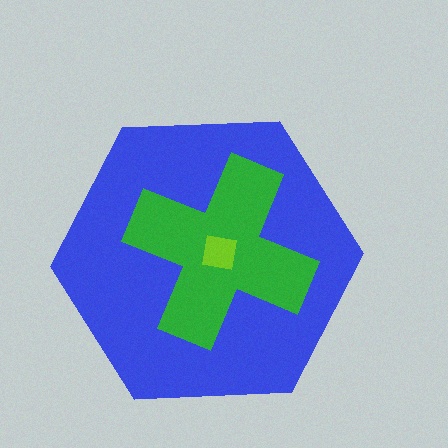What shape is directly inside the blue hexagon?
The green cross.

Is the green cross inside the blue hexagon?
Yes.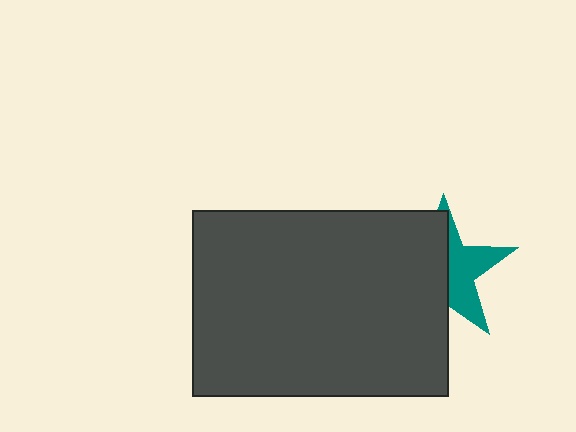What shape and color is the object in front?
The object in front is a dark gray rectangle.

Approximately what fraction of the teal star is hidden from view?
Roughly 56% of the teal star is hidden behind the dark gray rectangle.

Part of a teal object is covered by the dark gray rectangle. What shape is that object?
It is a star.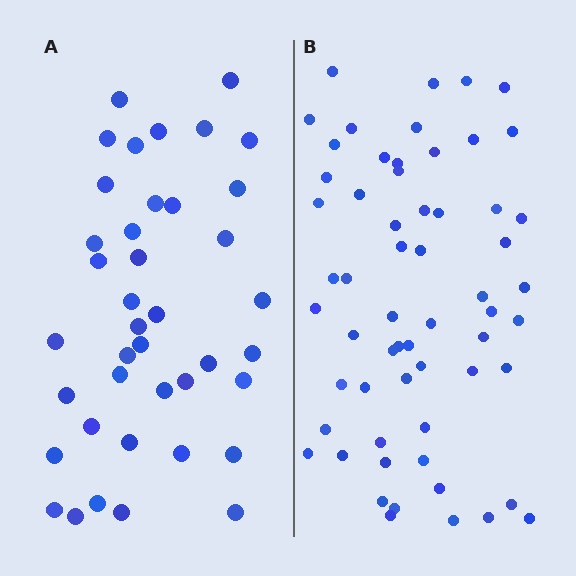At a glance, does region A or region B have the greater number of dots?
Region B (the right region) has more dots.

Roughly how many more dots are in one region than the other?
Region B has approximately 20 more dots than region A.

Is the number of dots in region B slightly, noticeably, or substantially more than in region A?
Region B has substantially more. The ratio is roughly 1.5 to 1.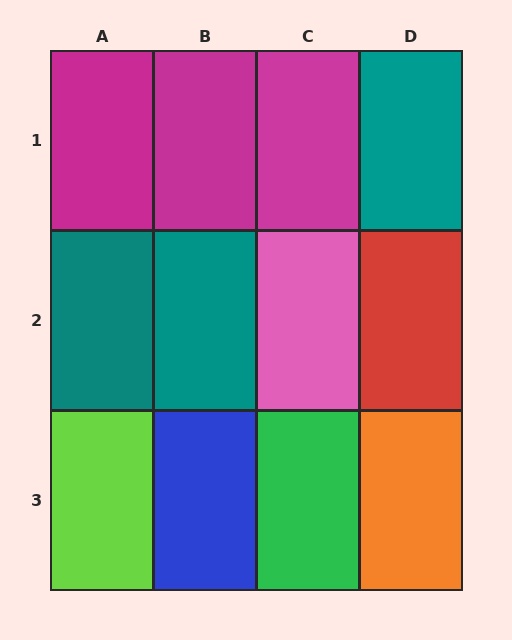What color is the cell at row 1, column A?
Magenta.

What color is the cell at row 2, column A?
Teal.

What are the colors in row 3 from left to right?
Lime, blue, green, orange.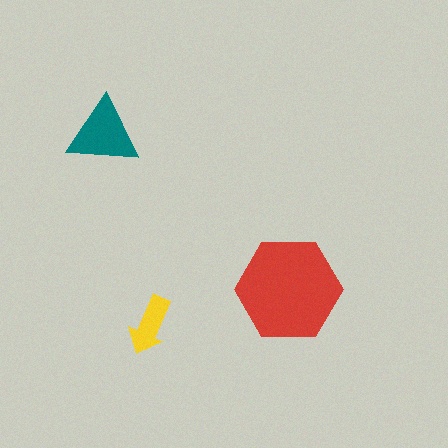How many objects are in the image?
There are 3 objects in the image.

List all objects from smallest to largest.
The yellow arrow, the teal triangle, the red hexagon.